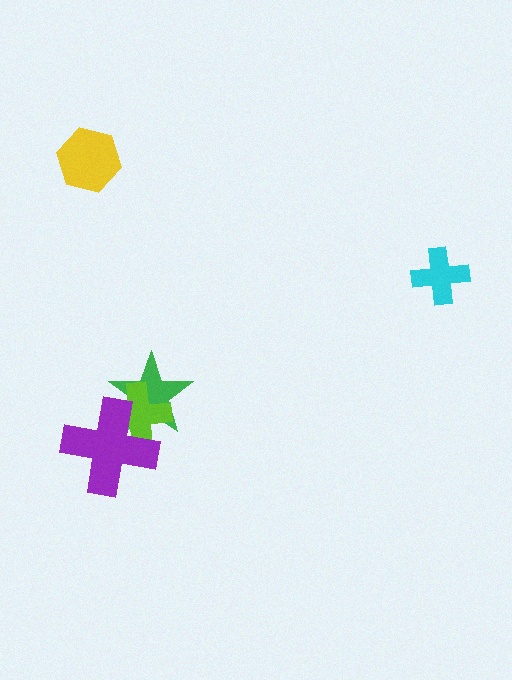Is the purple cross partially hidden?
No, no other shape covers it.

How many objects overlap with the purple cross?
2 objects overlap with the purple cross.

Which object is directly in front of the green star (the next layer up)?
The lime cross is directly in front of the green star.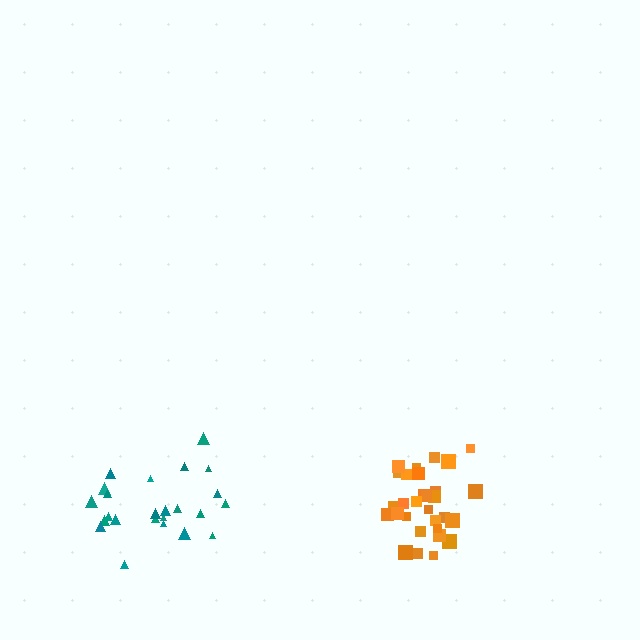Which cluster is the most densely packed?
Orange.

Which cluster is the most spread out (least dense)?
Teal.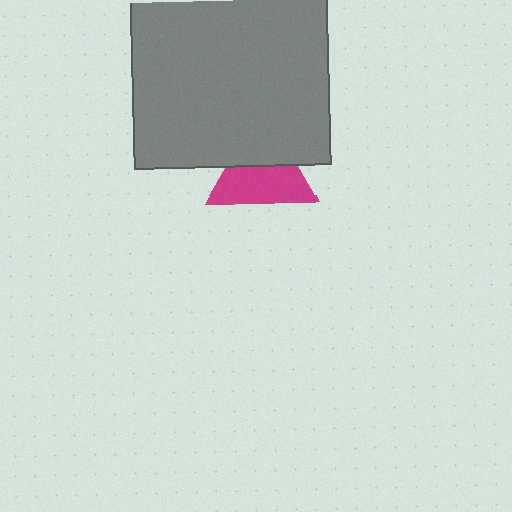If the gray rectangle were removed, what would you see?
You would see the complete magenta triangle.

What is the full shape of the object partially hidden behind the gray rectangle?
The partially hidden object is a magenta triangle.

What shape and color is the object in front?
The object in front is a gray rectangle.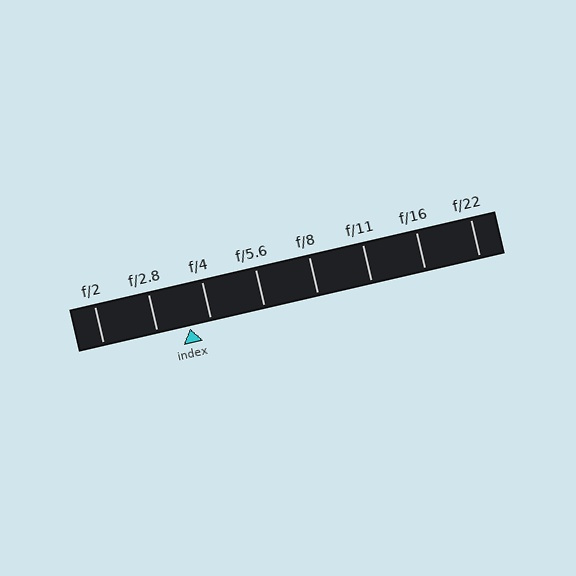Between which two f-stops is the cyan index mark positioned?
The index mark is between f/2.8 and f/4.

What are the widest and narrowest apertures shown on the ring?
The widest aperture shown is f/2 and the narrowest is f/22.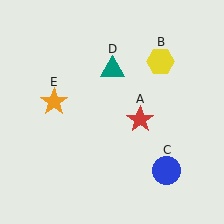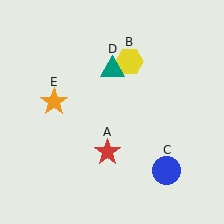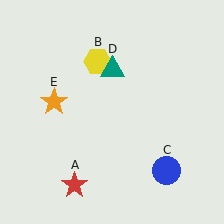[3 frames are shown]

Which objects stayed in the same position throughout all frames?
Blue circle (object C) and teal triangle (object D) and orange star (object E) remained stationary.